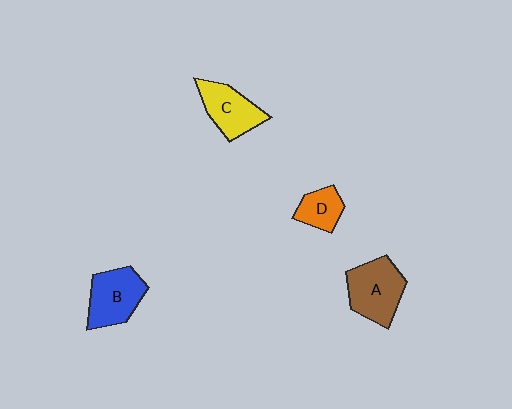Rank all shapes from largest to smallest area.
From largest to smallest: A (brown), B (blue), C (yellow), D (orange).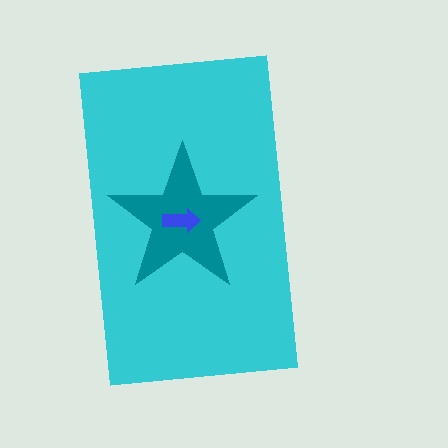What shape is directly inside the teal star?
The blue arrow.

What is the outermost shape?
The cyan rectangle.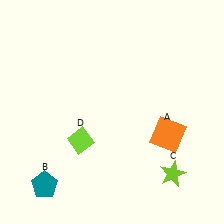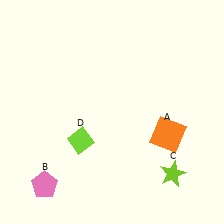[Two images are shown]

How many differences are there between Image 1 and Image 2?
There is 1 difference between the two images.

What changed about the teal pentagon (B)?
In Image 1, B is teal. In Image 2, it changed to pink.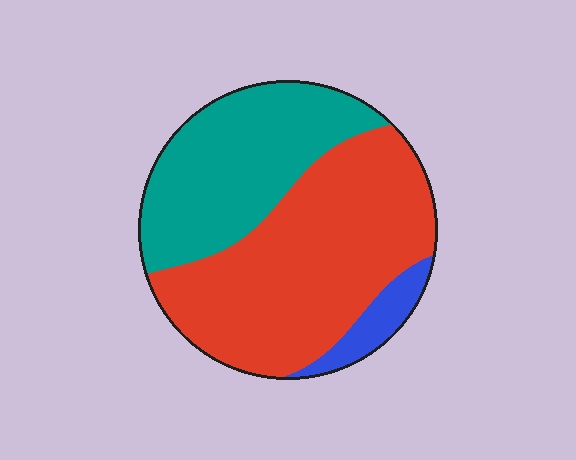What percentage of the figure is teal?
Teal covers about 35% of the figure.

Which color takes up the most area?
Red, at roughly 55%.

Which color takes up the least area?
Blue, at roughly 5%.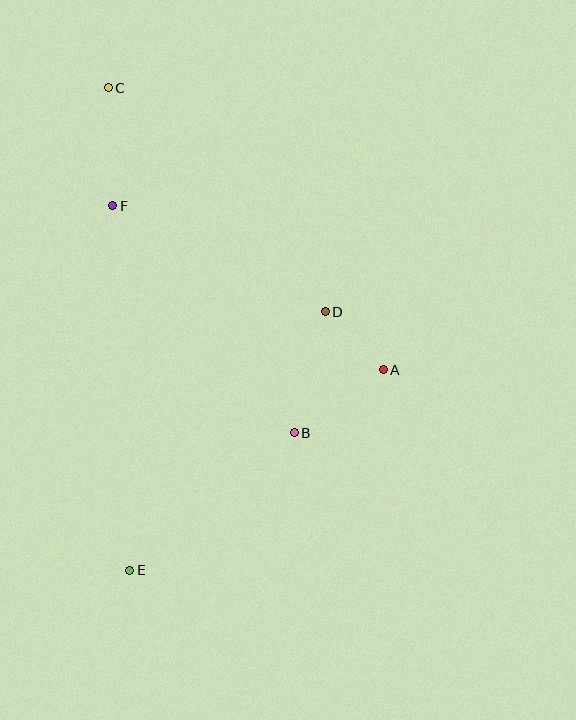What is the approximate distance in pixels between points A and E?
The distance between A and E is approximately 323 pixels.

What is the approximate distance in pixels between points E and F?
The distance between E and F is approximately 365 pixels.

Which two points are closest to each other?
Points A and D are closest to each other.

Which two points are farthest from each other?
Points C and E are farthest from each other.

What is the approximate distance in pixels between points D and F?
The distance between D and F is approximately 238 pixels.